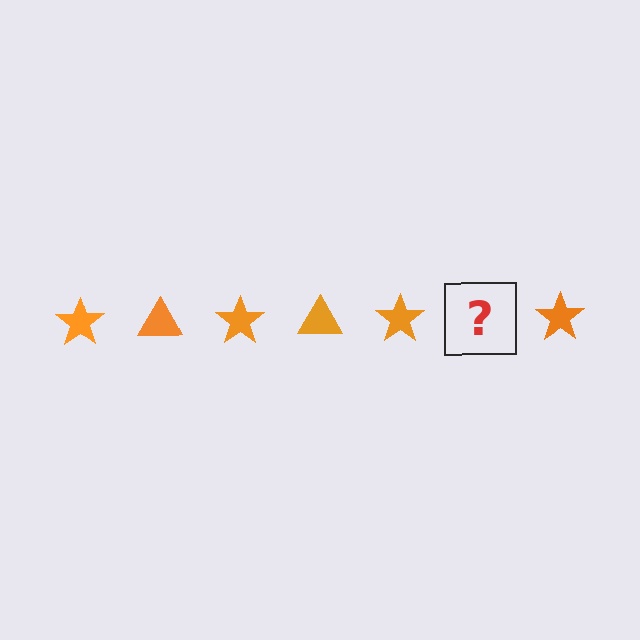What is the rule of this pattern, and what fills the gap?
The rule is that the pattern cycles through star, triangle shapes in orange. The gap should be filled with an orange triangle.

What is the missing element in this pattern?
The missing element is an orange triangle.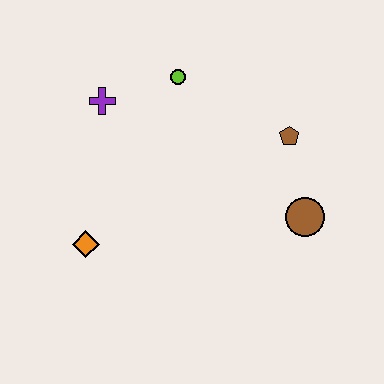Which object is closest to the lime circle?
The purple cross is closest to the lime circle.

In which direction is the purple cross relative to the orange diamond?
The purple cross is above the orange diamond.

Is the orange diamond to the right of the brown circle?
No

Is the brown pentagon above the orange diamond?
Yes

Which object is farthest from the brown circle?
The purple cross is farthest from the brown circle.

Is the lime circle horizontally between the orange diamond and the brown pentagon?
Yes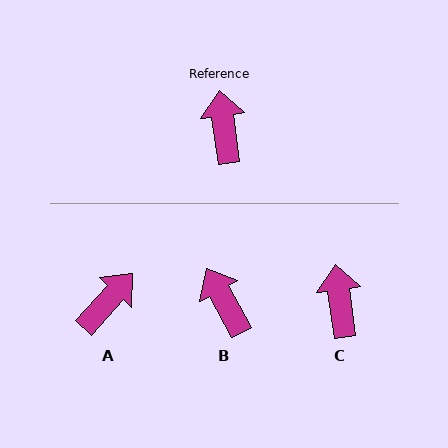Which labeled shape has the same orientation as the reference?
C.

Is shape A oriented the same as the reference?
No, it is off by about 50 degrees.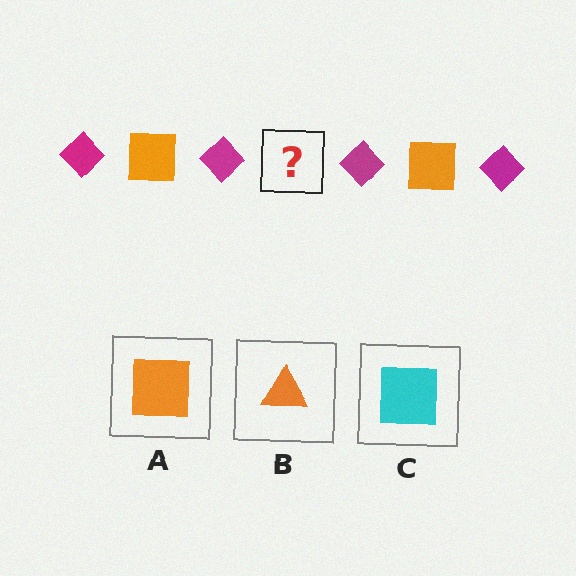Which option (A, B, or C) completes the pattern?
A.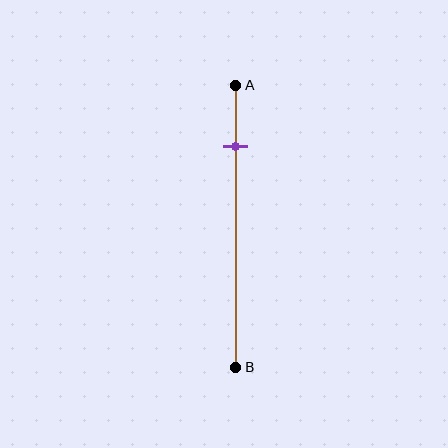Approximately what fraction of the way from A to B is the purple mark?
The purple mark is approximately 20% of the way from A to B.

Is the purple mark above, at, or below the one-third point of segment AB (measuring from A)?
The purple mark is above the one-third point of segment AB.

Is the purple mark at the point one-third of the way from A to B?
No, the mark is at about 20% from A, not at the 33% one-third point.